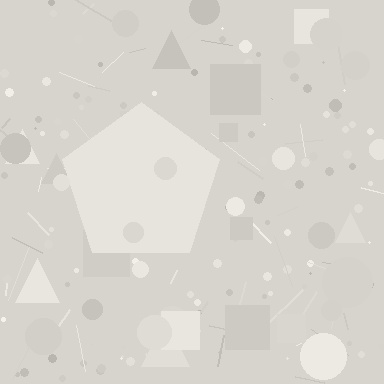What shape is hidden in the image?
A pentagon is hidden in the image.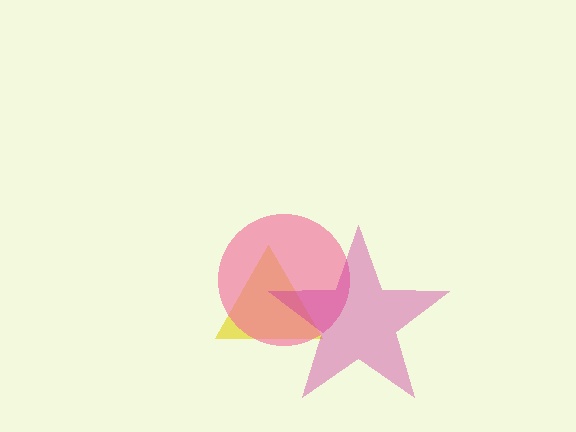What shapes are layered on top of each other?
The layered shapes are: a yellow triangle, a pink circle, a magenta star.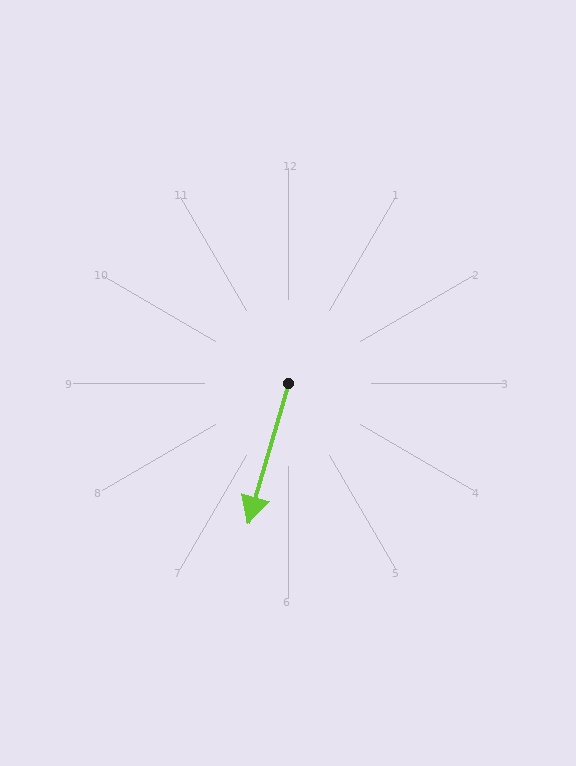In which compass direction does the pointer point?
South.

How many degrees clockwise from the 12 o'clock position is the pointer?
Approximately 196 degrees.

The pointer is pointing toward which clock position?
Roughly 7 o'clock.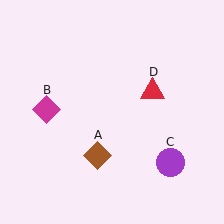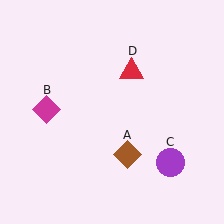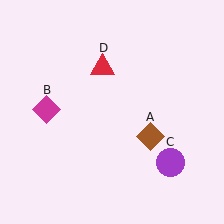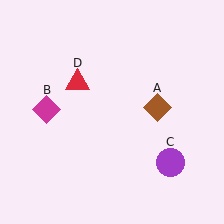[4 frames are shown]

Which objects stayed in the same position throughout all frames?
Magenta diamond (object B) and purple circle (object C) remained stationary.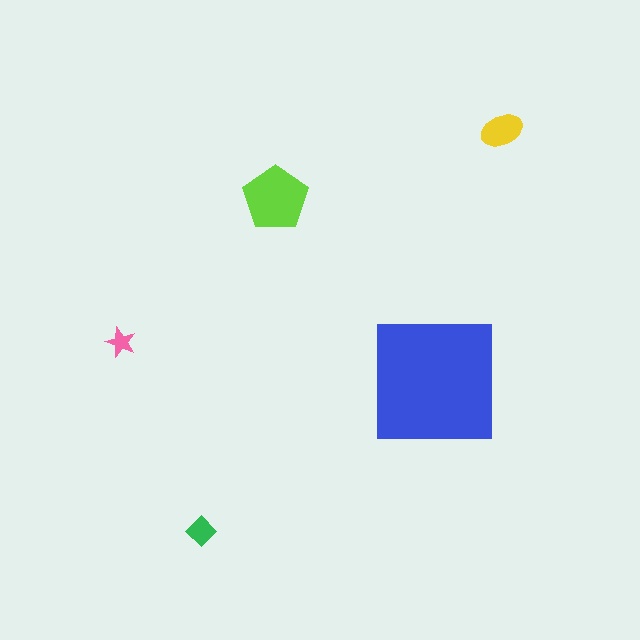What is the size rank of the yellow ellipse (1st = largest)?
3rd.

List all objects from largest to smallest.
The blue square, the lime pentagon, the yellow ellipse, the green diamond, the pink star.